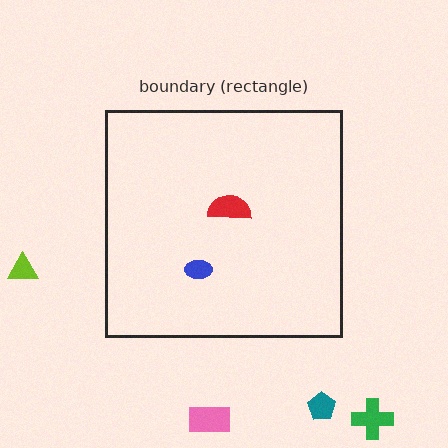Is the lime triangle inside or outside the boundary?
Outside.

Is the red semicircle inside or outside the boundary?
Inside.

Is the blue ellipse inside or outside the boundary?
Inside.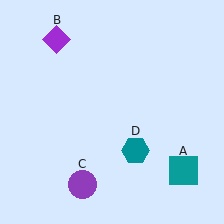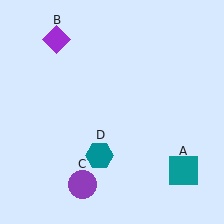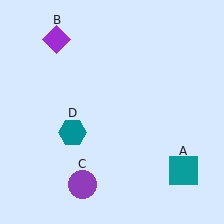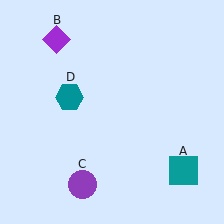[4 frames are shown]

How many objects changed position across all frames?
1 object changed position: teal hexagon (object D).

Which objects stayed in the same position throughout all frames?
Teal square (object A) and purple diamond (object B) and purple circle (object C) remained stationary.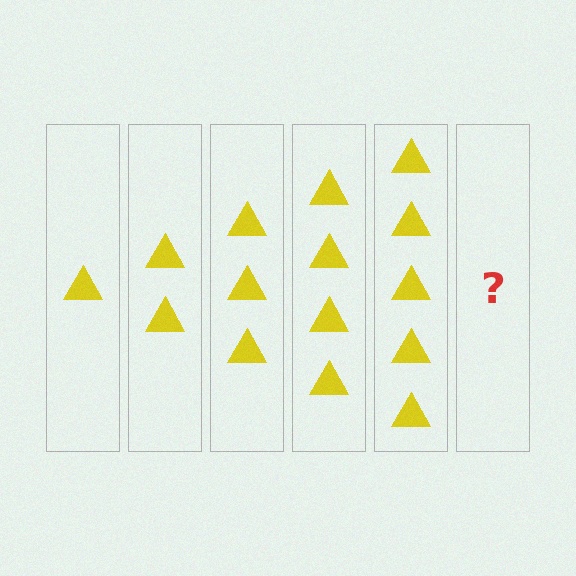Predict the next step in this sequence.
The next step is 6 triangles.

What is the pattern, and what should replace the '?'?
The pattern is that each step adds one more triangle. The '?' should be 6 triangles.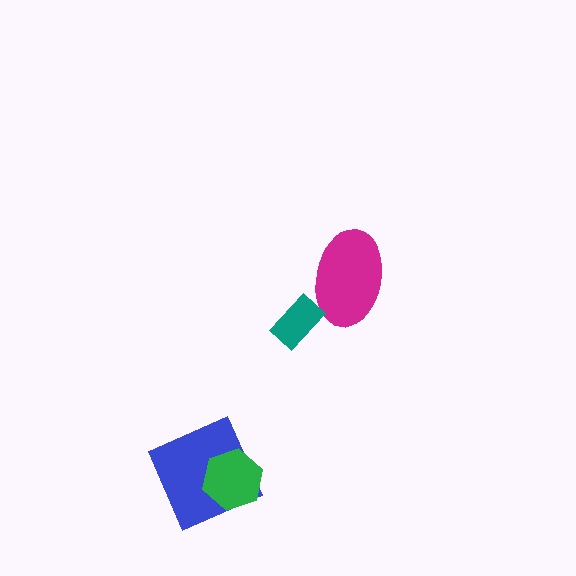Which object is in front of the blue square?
The green hexagon is in front of the blue square.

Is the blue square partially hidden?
Yes, it is partially covered by another shape.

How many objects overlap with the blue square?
1 object overlaps with the blue square.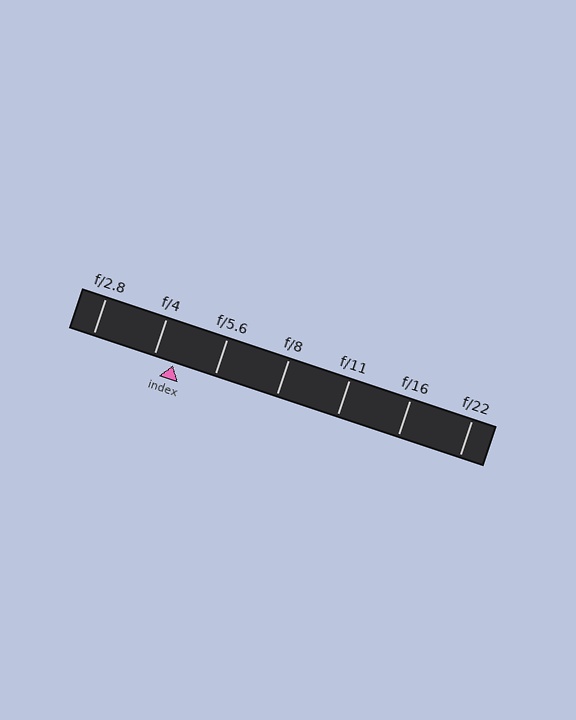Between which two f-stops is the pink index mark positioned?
The index mark is between f/4 and f/5.6.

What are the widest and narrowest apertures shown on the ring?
The widest aperture shown is f/2.8 and the narrowest is f/22.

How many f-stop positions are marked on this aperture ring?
There are 7 f-stop positions marked.